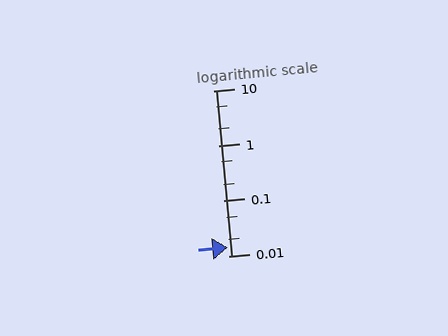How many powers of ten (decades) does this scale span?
The scale spans 3 decades, from 0.01 to 10.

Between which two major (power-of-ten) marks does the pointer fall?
The pointer is between 0.01 and 0.1.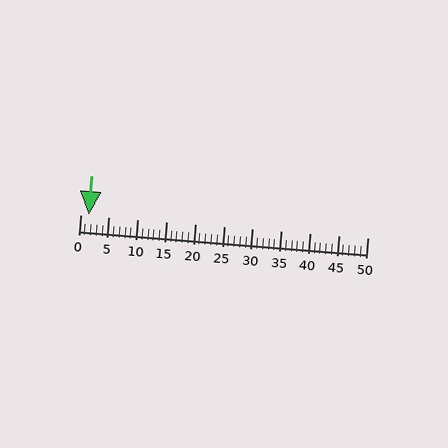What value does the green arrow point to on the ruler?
The green arrow points to approximately 2.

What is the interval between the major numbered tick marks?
The major tick marks are spaced 5 units apart.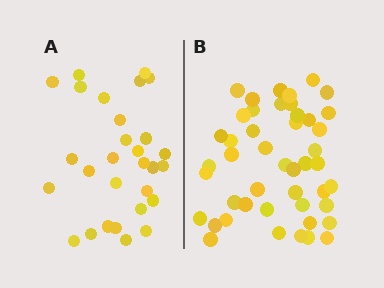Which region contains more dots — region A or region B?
Region B (the right region) has more dots.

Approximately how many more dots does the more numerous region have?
Region B has approximately 15 more dots than region A.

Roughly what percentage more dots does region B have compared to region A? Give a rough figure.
About 60% more.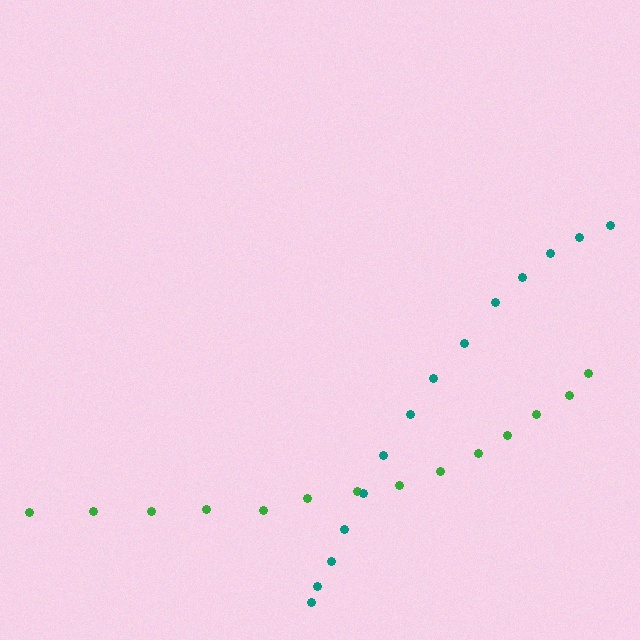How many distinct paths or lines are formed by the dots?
There are 2 distinct paths.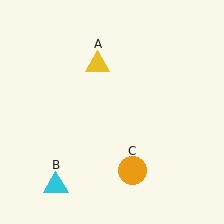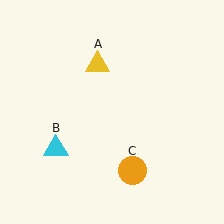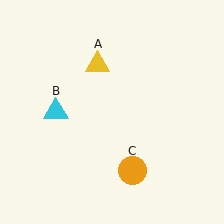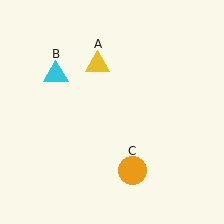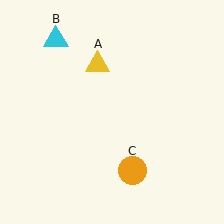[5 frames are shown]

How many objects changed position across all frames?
1 object changed position: cyan triangle (object B).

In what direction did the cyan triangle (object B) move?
The cyan triangle (object B) moved up.